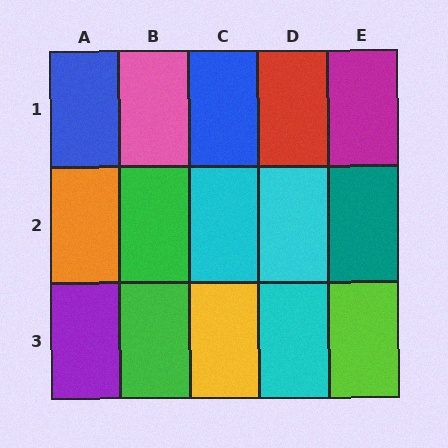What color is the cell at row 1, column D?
Red.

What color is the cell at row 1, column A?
Blue.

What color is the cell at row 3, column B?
Green.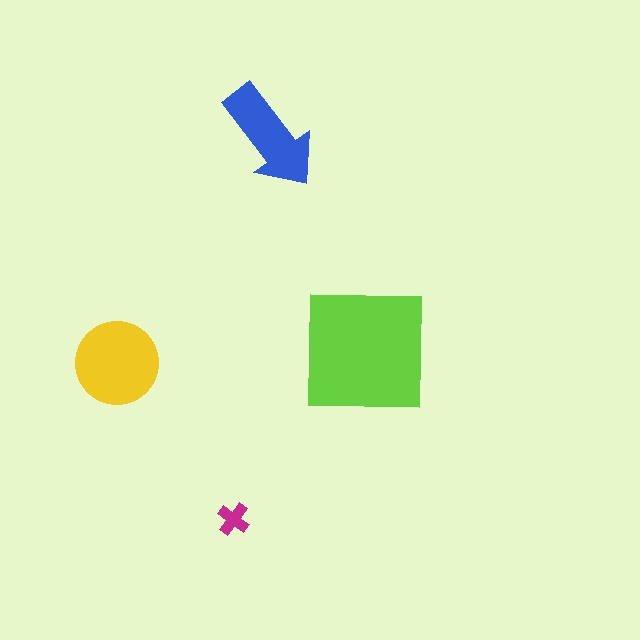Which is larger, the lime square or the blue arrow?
The lime square.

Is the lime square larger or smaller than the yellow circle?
Larger.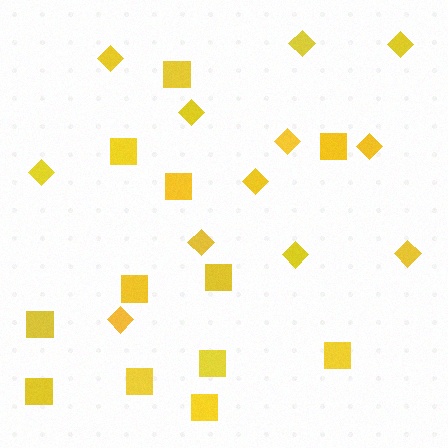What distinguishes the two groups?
There are 2 groups: one group of squares (12) and one group of diamonds (12).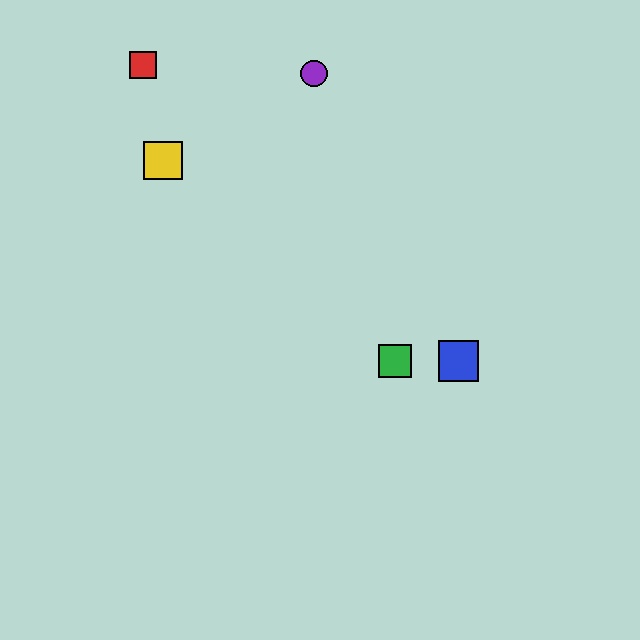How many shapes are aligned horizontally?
2 shapes (the blue square, the green square) are aligned horizontally.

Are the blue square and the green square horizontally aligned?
Yes, both are at y≈361.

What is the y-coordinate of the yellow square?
The yellow square is at y≈160.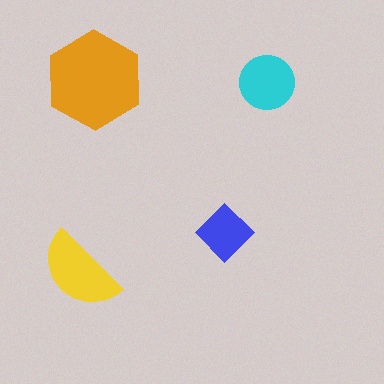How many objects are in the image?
There are 4 objects in the image.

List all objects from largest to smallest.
The orange hexagon, the yellow semicircle, the cyan circle, the blue diamond.